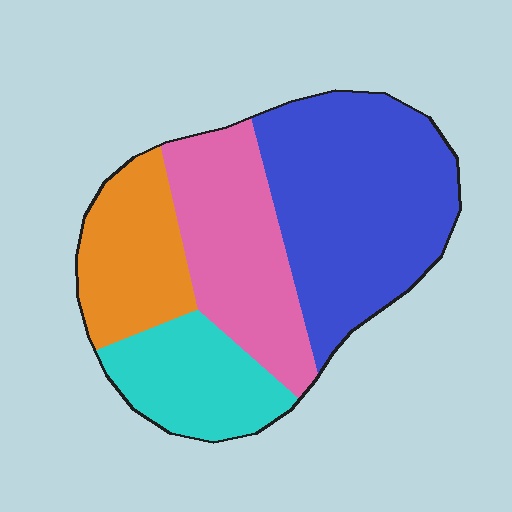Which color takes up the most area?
Blue, at roughly 40%.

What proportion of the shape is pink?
Pink takes up about one quarter (1/4) of the shape.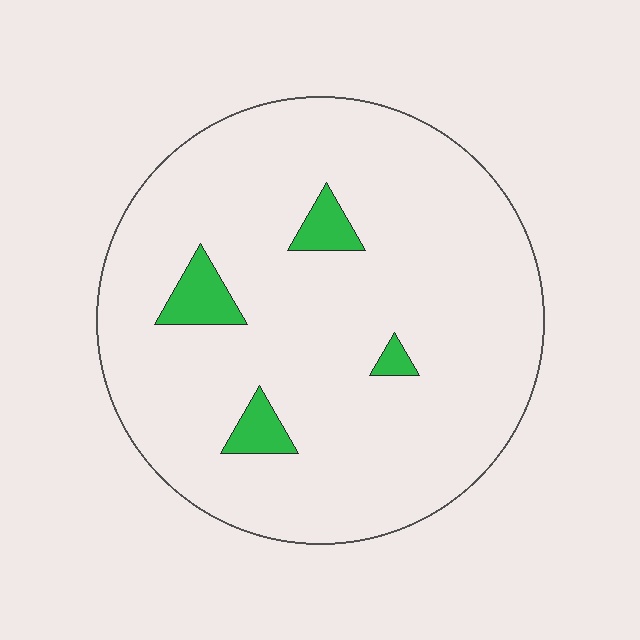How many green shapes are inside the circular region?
4.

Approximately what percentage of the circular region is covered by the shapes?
Approximately 5%.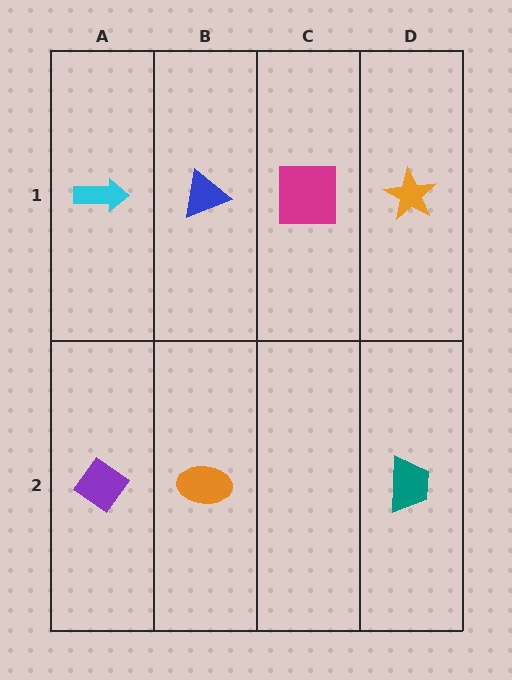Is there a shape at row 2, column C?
No, that cell is empty.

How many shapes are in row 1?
4 shapes.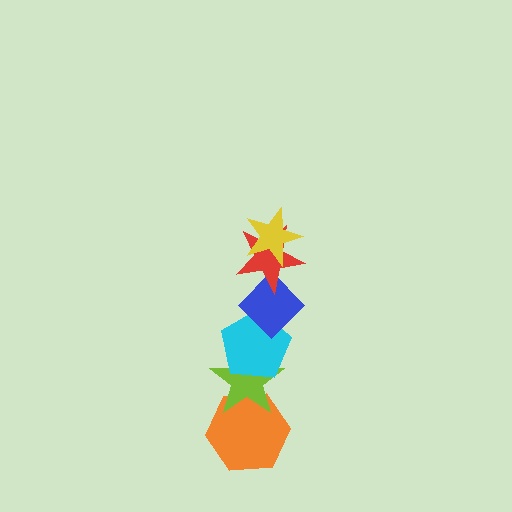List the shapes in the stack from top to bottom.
From top to bottom: the yellow star, the red star, the blue diamond, the cyan pentagon, the lime star, the orange hexagon.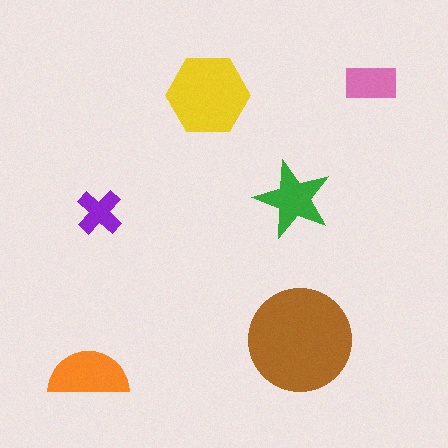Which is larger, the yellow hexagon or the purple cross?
The yellow hexagon.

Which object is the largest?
The brown circle.